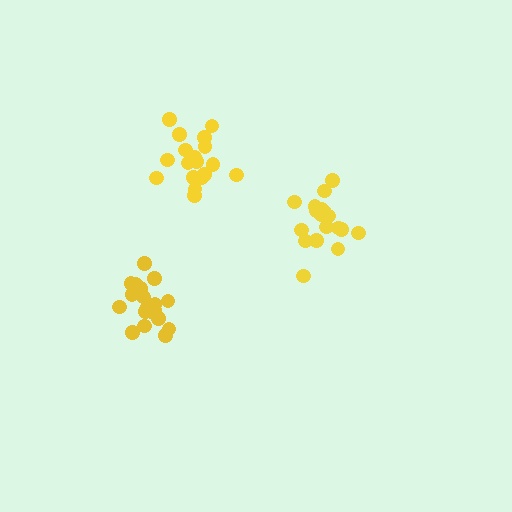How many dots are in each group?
Group 1: 20 dots, Group 2: 18 dots, Group 3: 19 dots (57 total).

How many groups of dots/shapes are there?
There are 3 groups.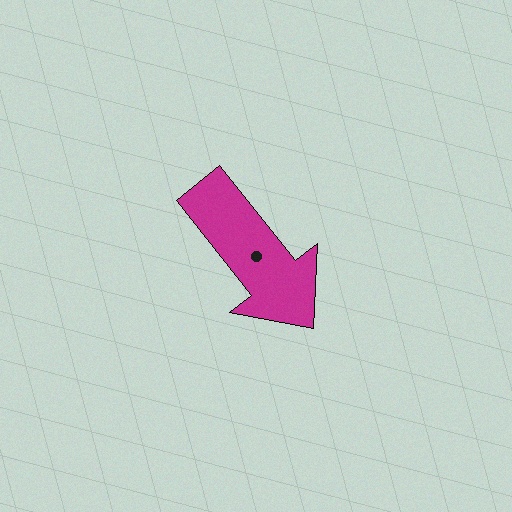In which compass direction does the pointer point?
Southeast.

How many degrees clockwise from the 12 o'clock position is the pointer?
Approximately 142 degrees.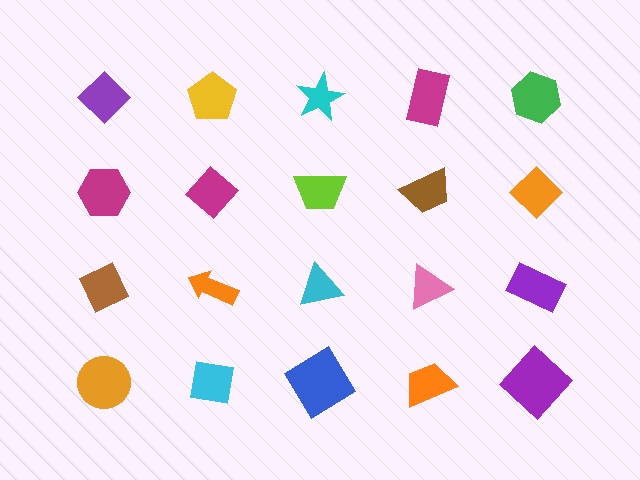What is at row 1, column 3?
A cyan star.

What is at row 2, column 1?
A magenta hexagon.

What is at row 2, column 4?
A brown trapezoid.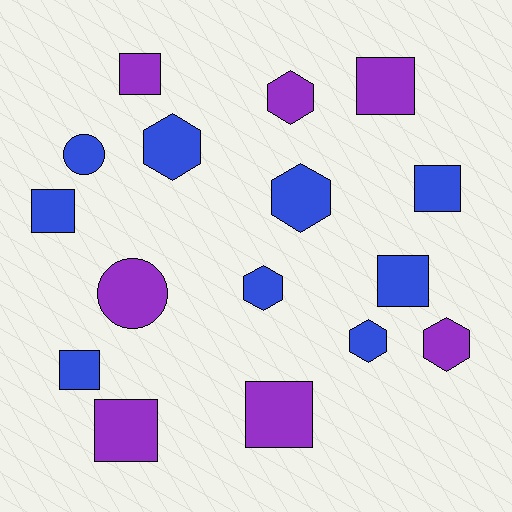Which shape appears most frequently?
Square, with 8 objects.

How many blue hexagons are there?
There are 4 blue hexagons.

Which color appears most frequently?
Blue, with 9 objects.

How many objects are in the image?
There are 16 objects.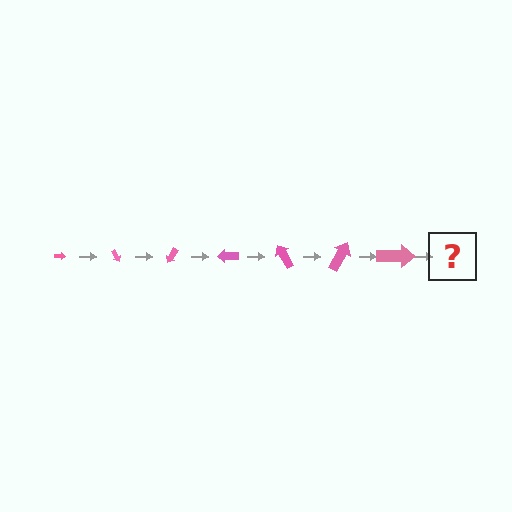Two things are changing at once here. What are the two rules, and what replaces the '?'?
The two rules are that the arrow grows larger each step and it rotates 60 degrees each step. The '?' should be an arrow, larger than the previous one and rotated 420 degrees from the start.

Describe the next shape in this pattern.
It should be an arrow, larger than the previous one and rotated 420 degrees from the start.